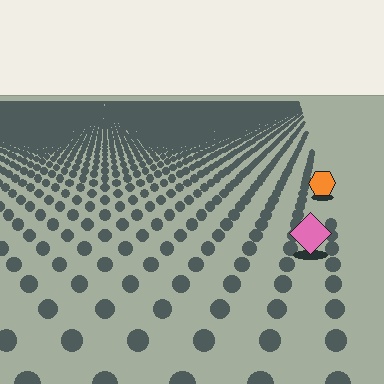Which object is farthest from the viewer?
The orange hexagon is farthest from the viewer. It appears smaller and the ground texture around it is denser.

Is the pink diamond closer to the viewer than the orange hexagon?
Yes. The pink diamond is closer — you can tell from the texture gradient: the ground texture is coarser near it.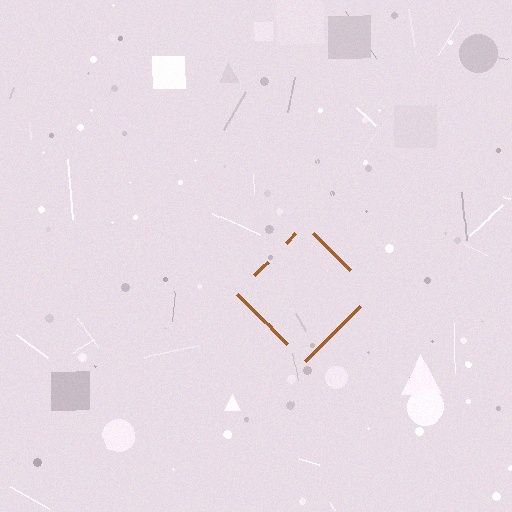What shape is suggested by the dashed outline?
The dashed outline suggests a diamond.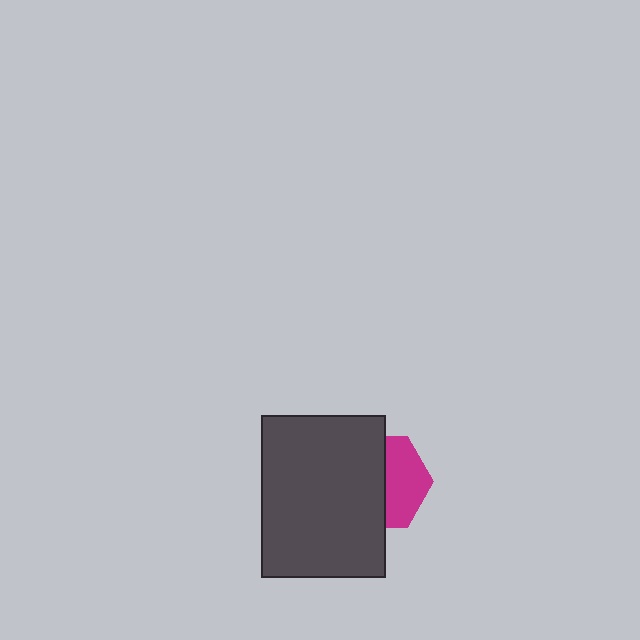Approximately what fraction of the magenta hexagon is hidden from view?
Roughly 56% of the magenta hexagon is hidden behind the dark gray rectangle.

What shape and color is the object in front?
The object in front is a dark gray rectangle.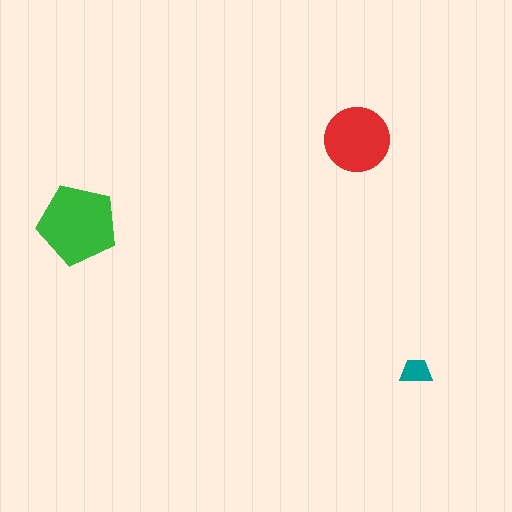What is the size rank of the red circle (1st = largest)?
2nd.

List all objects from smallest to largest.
The teal trapezoid, the red circle, the green pentagon.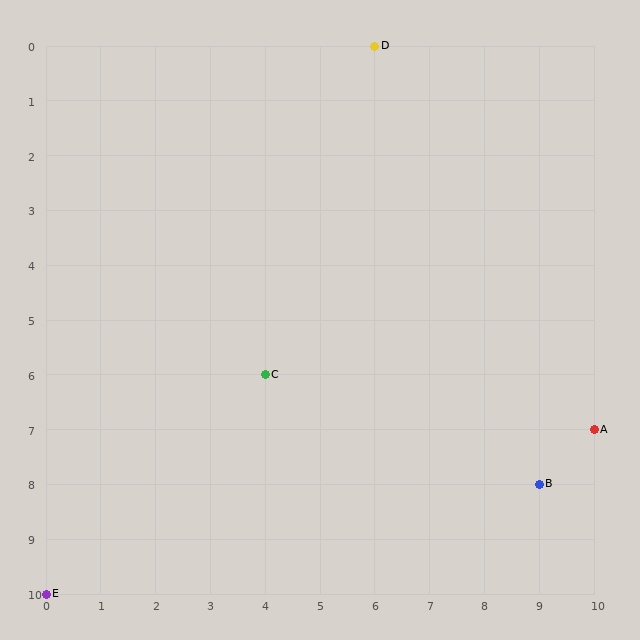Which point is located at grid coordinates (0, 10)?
Point E is at (0, 10).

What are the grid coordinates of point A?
Point A is at grid coordinates (10, 7).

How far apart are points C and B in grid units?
Points C and B are 5 columns and 2 rows apart (about 5.4 grid units diagonally).